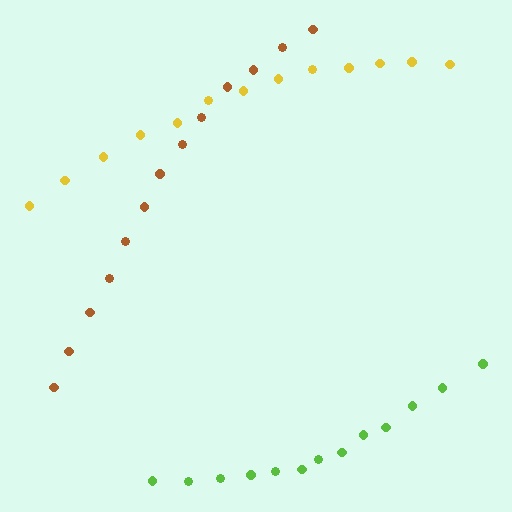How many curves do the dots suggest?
There are 3 distinct paths.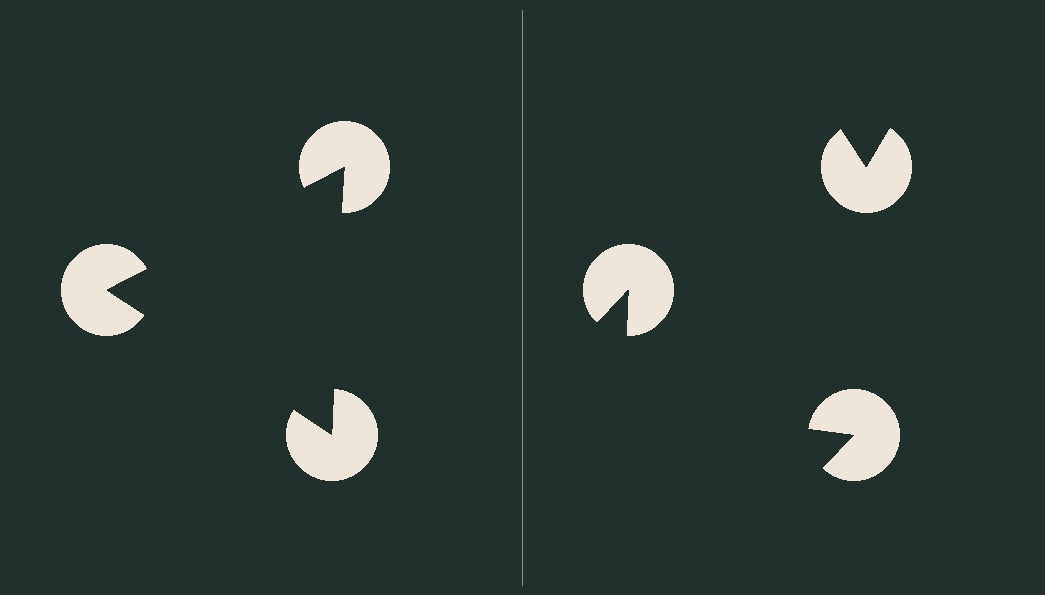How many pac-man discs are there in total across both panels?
6 — 3 on each side.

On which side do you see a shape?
An illusory triangle appears on the left side. On the right side the wedge cuts are rotated, so no coherent shape forms.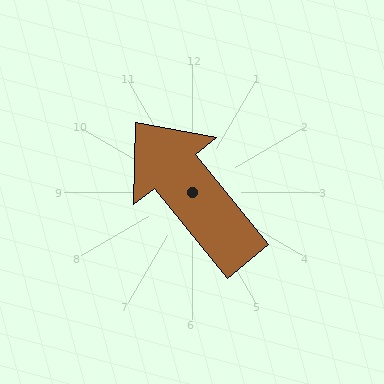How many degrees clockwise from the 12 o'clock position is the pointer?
Approximately 321 degrees.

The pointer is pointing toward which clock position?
Roughly 11 o'clock.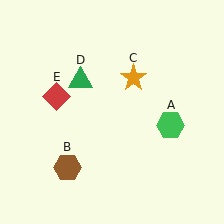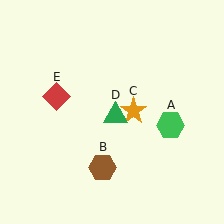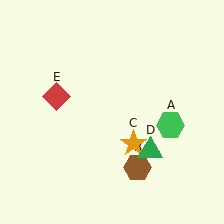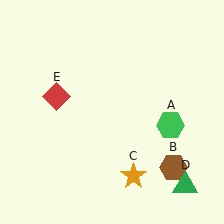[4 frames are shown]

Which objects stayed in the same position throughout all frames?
Green hexagon (object A) and red diamond (object E) remained stationary.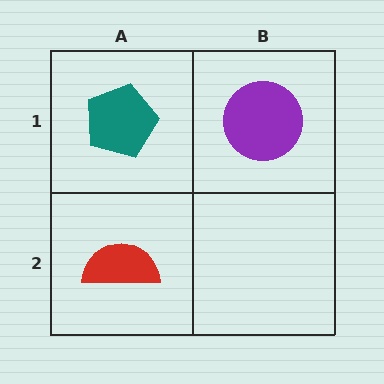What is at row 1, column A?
A teal pentagon.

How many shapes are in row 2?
1 shape.